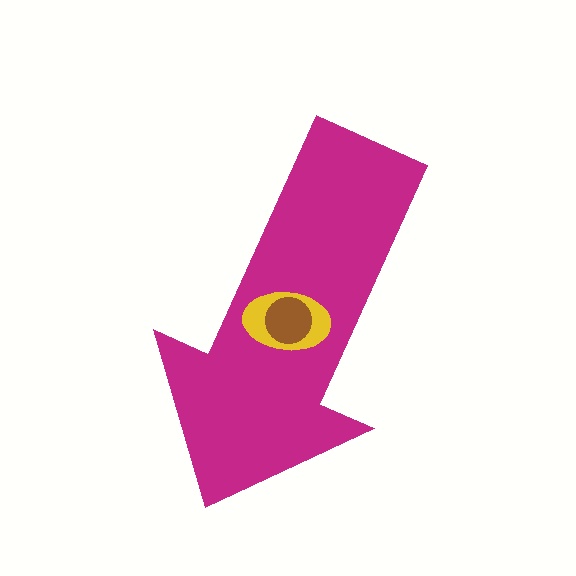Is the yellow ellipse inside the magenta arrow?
Yes.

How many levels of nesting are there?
3.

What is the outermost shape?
The magenta arrow.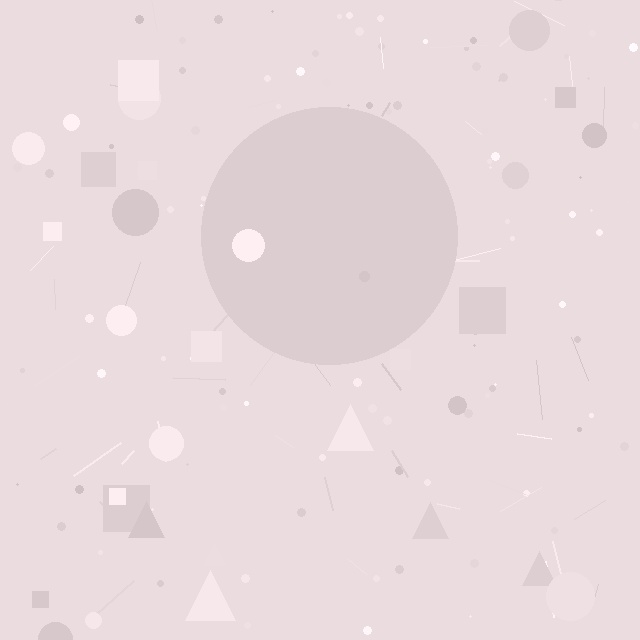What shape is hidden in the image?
A circle is hidden in the image.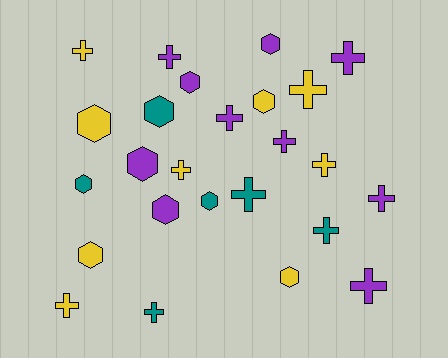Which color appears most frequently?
Purple, with 10 objects.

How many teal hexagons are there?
There are 3 teal hexagons.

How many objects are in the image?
There are 25 objects.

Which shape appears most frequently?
Cross, with 14 objects.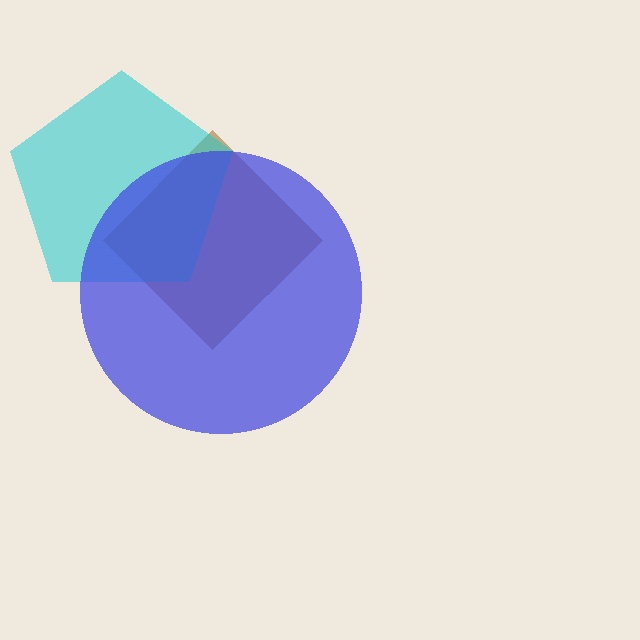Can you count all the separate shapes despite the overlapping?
Yes, there are 3 separate shapes.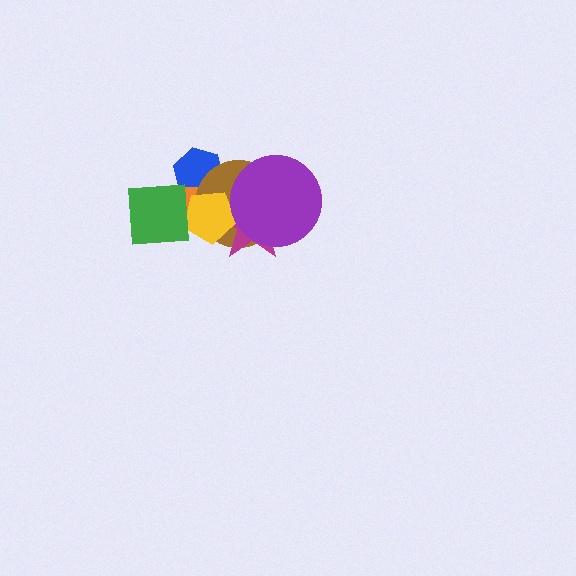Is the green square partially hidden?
No, no other shape covers it.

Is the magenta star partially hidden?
Yes, it is partially covered by another shape.